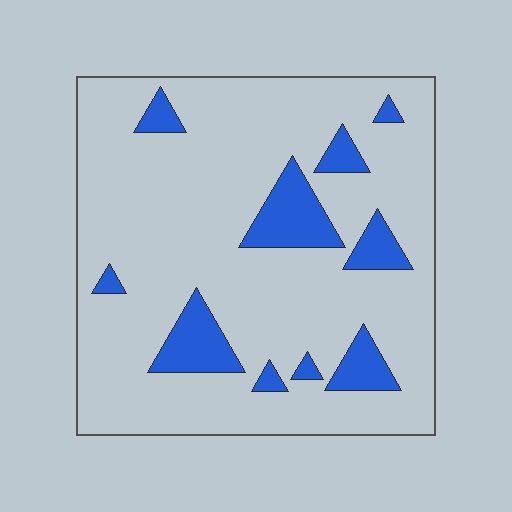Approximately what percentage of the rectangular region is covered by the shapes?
Approximately 15%.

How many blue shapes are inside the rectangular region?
10.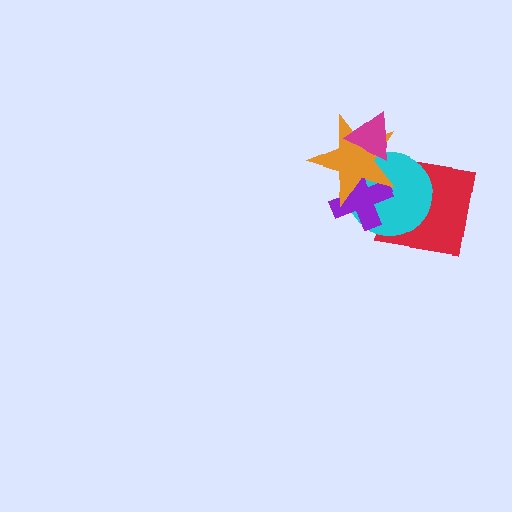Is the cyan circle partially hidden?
Yes, it is partially covered by another shape.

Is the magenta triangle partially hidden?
No, no other shape covers it.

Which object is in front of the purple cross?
The orange star is in front of the purple cross.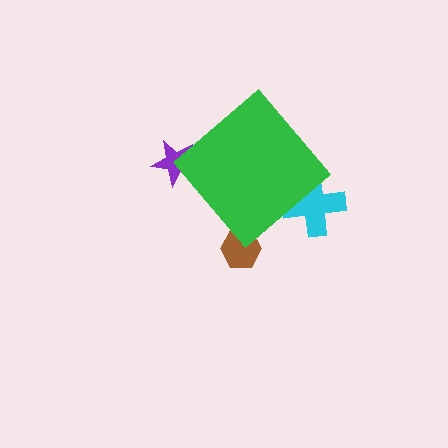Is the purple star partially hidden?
Yes, the purple star is partially hidden behind the green diamond.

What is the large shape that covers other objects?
A green diamond.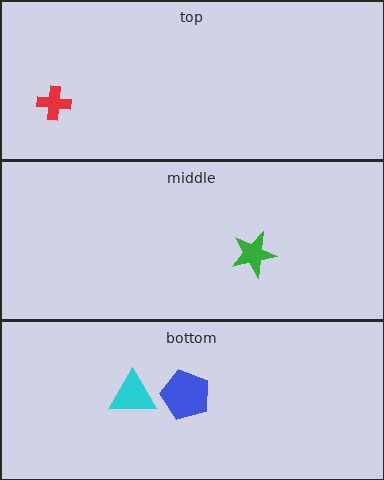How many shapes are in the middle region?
1.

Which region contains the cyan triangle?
The bottom region.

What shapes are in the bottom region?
The cyan triangle, the blue pentagon.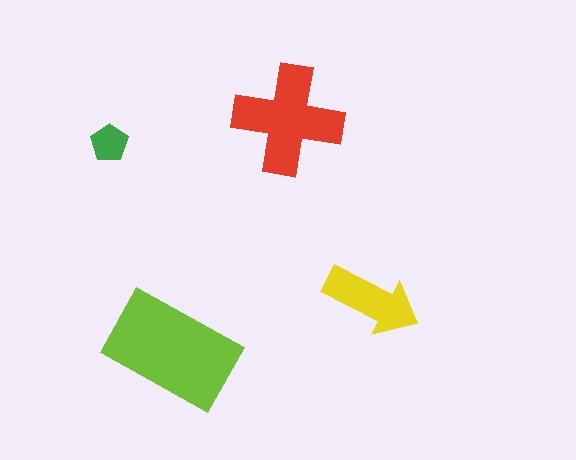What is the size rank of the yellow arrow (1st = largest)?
3rd.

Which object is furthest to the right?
The yellow arrow is rightmost.